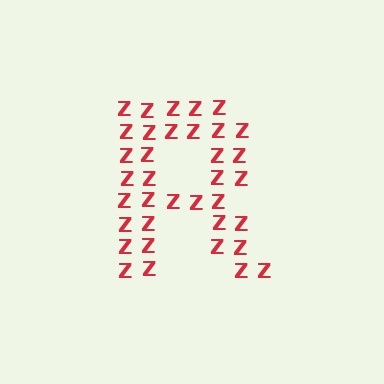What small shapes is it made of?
It is made of small letter Z's.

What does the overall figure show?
The overall figure shows the letter R.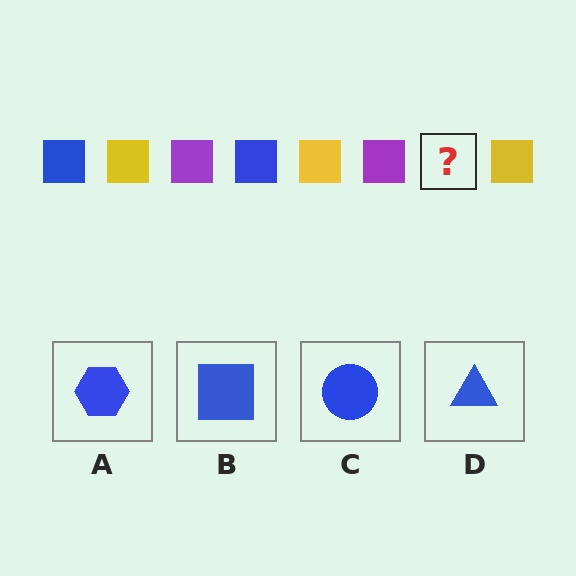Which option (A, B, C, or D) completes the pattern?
B.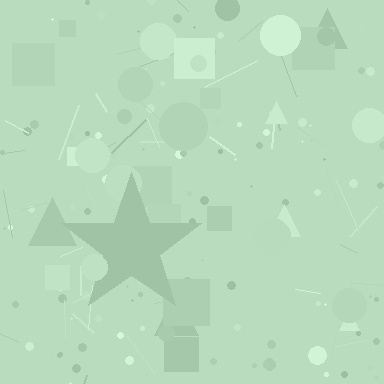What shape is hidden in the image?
A star is hidden in the image.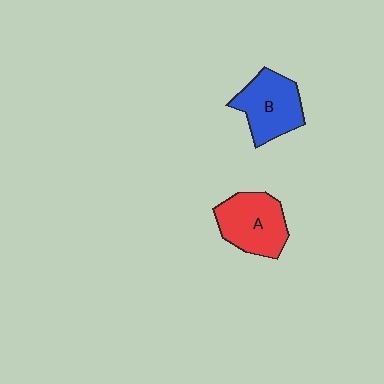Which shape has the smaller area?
Shape B (blue).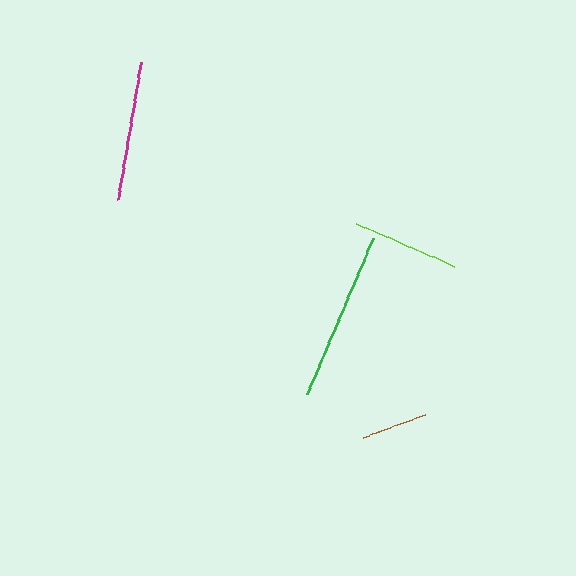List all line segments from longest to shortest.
From longest to shortest: green, magenta, lime, brown.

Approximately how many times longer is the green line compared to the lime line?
The green line is approximately 1.6 times the length of the lime line.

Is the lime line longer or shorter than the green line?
The green line is longer than the lime line.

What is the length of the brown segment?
The brown segment is approximately 66 pixels long.